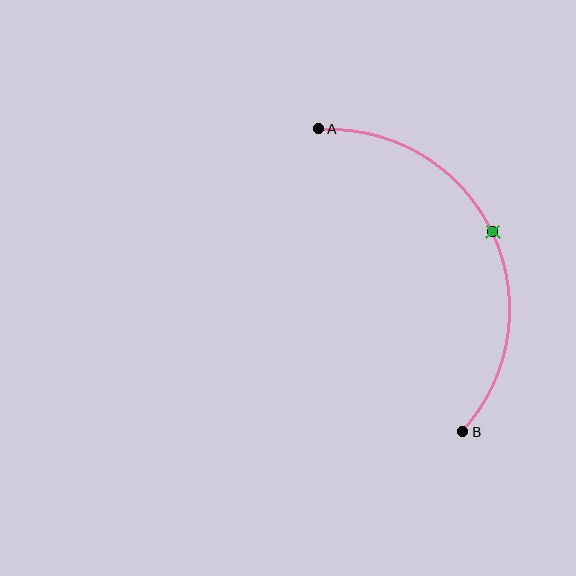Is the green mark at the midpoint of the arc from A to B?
Yes. The green mark lies on the arc at equal arc-length from both A and B — it is the arc midpoint.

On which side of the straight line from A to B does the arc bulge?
The arc bulges to the right of the straight line connecting A and B.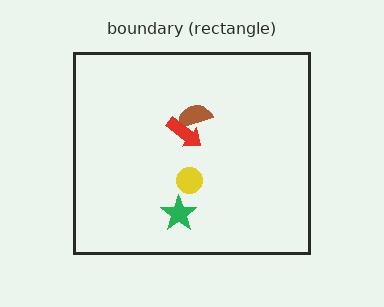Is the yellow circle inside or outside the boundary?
Inside.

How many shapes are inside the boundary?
4 inside, 0 outside.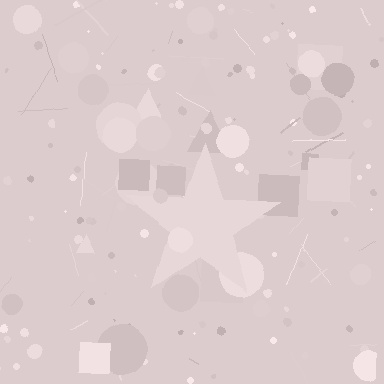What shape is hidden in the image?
A star is hidden in the image.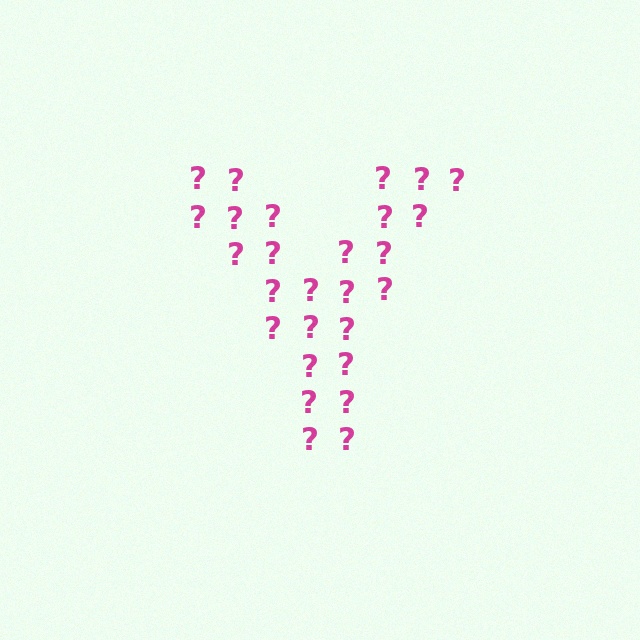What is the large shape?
The large shape is the letter Y.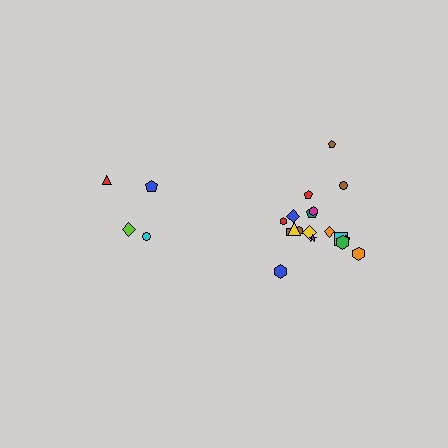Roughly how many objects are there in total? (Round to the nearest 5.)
Roughly 20 objects in total.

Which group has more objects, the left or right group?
The right group.